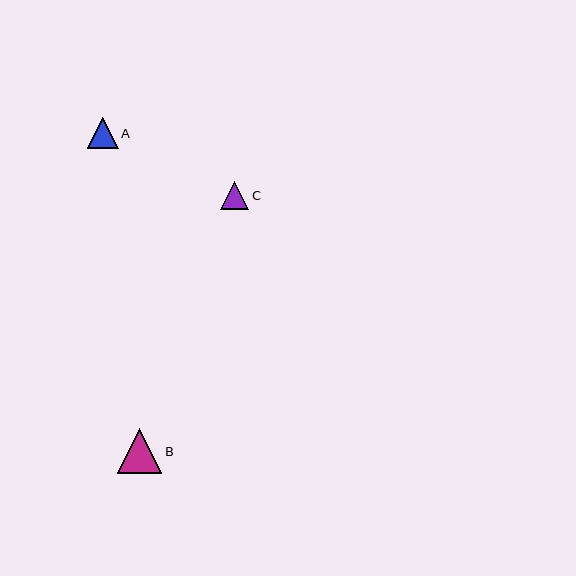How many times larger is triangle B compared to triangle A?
Triangle B is approximately 1.5 times the size of triangle A.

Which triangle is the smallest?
Triangle C is the smallest with a size of approximately 28 pixels.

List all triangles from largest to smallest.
From largest to smallest: B, A, C.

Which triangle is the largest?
Triangle B is the largest with a size of approximately 45 pixels.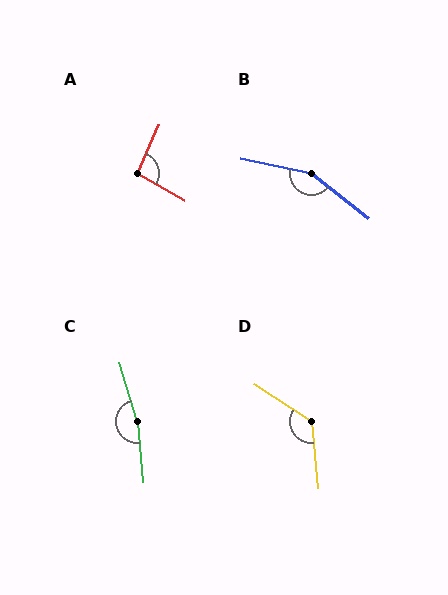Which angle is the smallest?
A, at approximately 95 degrees.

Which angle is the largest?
C, at approximately 168 degrees.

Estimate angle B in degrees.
Approximately 154 degrees.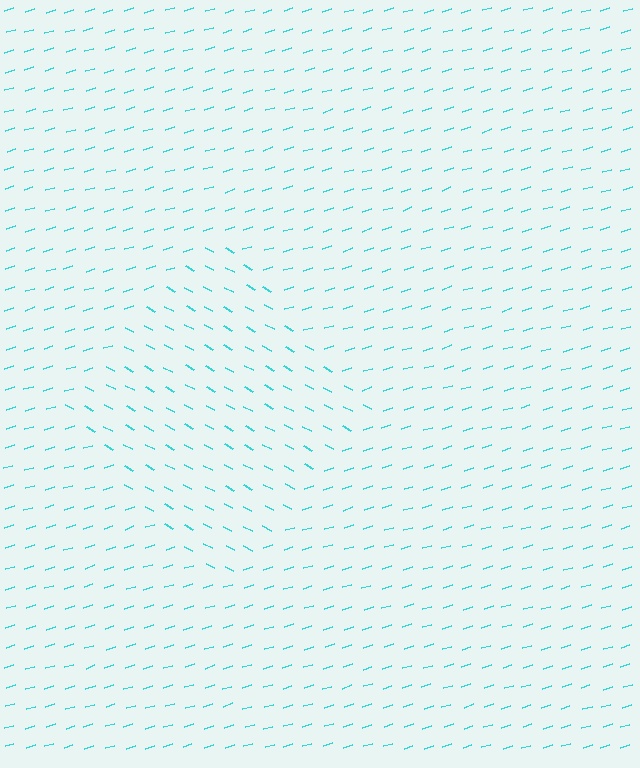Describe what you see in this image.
The image is filled with small cyan line segments. A diamond region in the image has lines oriented differently from the surrounding lines, creating a visible texture boundary.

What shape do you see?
I see a diamond.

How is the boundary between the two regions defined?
The boundary is defined purely by a change in line orientation (approximately 45 degrees difference). All lines are the same color and thickness.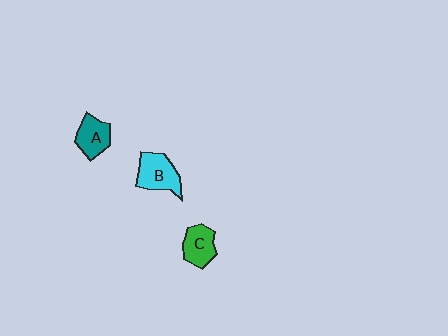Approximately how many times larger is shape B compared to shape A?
Approximately 1.3 times.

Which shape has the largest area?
Shape B (cyan).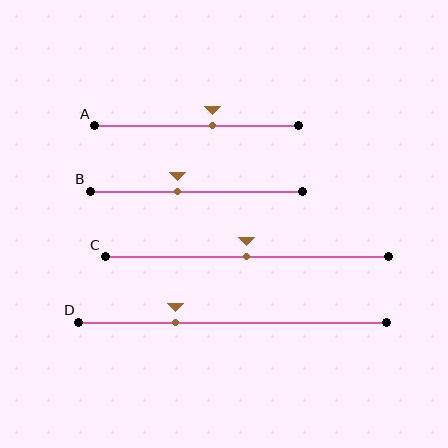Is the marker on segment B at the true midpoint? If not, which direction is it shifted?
No, the marker on segment B is shifted to the left by about 9% of the segment length.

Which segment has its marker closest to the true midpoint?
Segment C has its marker closest to the true midpoint.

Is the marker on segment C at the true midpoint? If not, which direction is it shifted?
Yes, the marker on segment C is at the true midpoint.